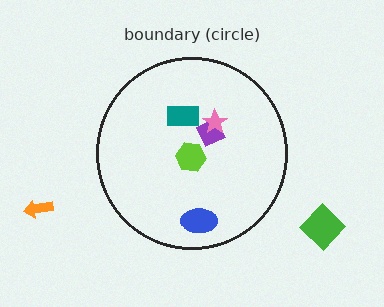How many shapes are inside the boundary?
5 inside, 2 outside.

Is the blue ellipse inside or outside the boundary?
Inside.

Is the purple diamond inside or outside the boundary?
Inside.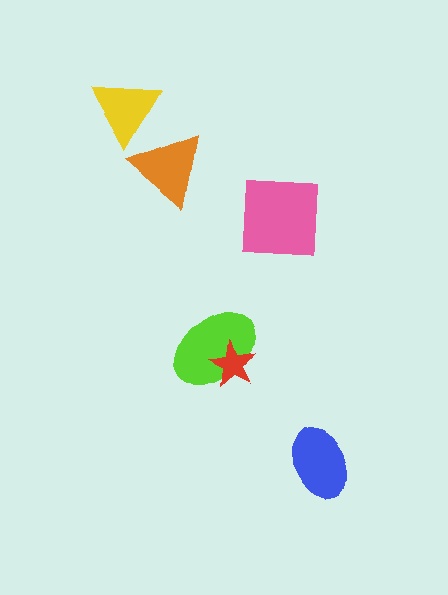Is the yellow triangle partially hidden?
No, no other shape covers it.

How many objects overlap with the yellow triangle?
1 object overlaps with the yellow triangle.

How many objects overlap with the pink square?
0 objects overlap with the pink square.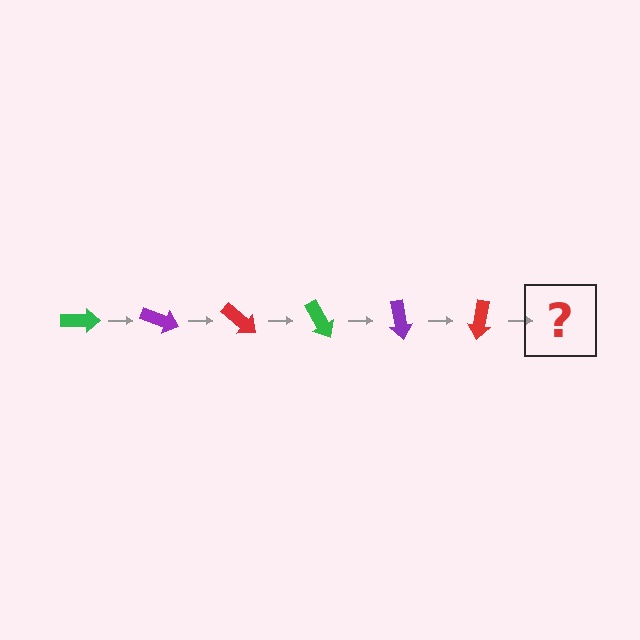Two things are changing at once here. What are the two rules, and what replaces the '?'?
The two rules are that it rotates 20 degrees each step and the color cycles through green, purple, and red. The '?' should be a green arrow, rotated 120 degrees from the start.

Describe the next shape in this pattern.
It should be a green arrow, rotated 120 degrees from the start.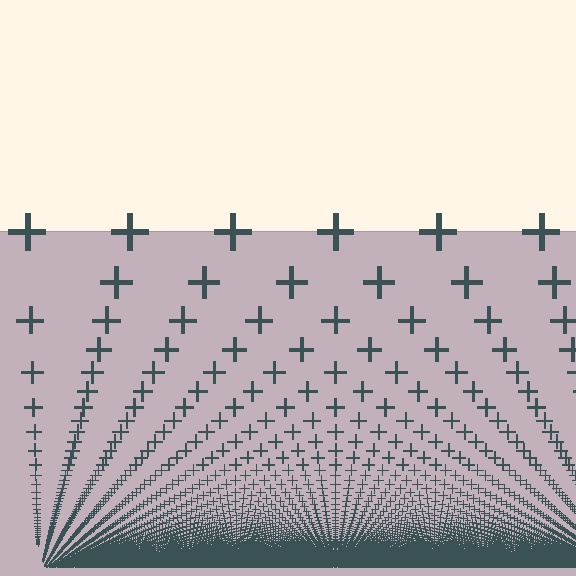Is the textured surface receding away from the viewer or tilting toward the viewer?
The surface appears to tilt toward the viewer. Texture elements get larger and sparser toward the top.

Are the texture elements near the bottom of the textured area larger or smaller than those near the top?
Smaller. The gradient is inverted — elements near the bottom are smaller and denser.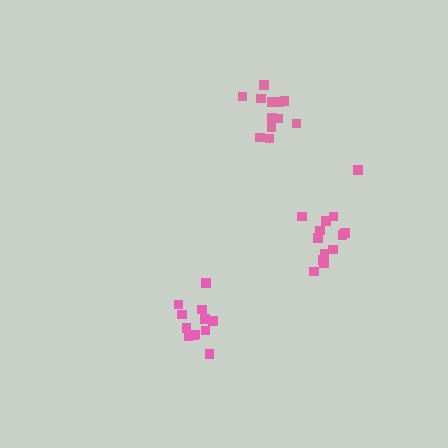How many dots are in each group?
Group 1: 12 dots, Group 2: 12 dots, Group 3: 13 dots (37 total).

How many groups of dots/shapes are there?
There are 3 groups.